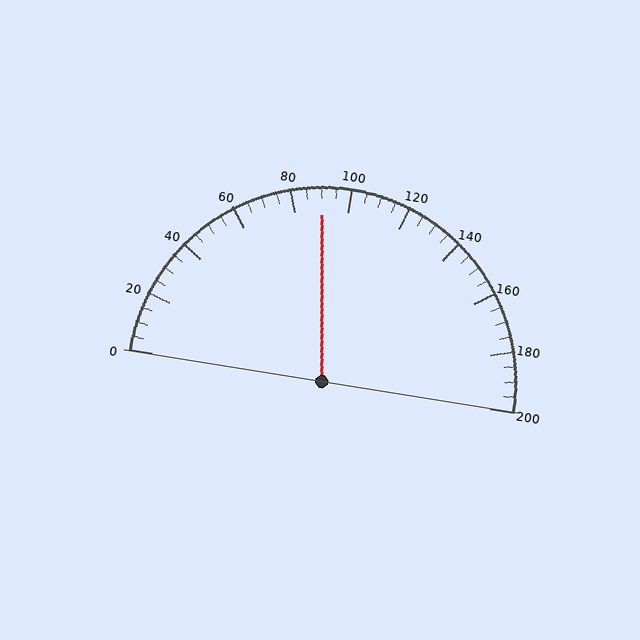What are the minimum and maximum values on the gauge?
The gauge ranges from 0 to 200.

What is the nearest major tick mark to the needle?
The nearest major tick mark is 80.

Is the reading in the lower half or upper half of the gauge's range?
The reading is in the lower half of the range (0 to 200).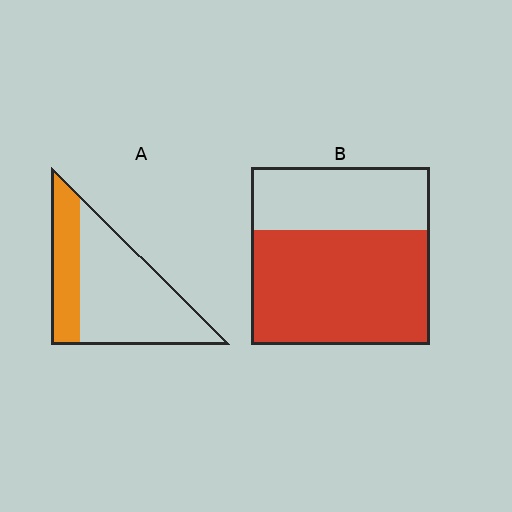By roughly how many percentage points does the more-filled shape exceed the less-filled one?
By roughly 35 percentage points (B over A).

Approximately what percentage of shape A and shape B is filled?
A is approximately 30% and B is approximately 65%.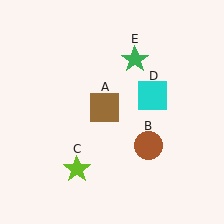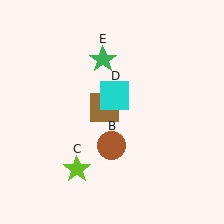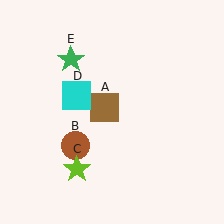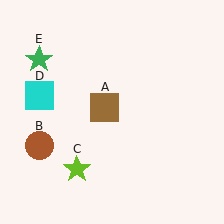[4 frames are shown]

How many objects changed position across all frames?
3 objects changed position: brown circle (object B), cyan square (object D), green star (object E).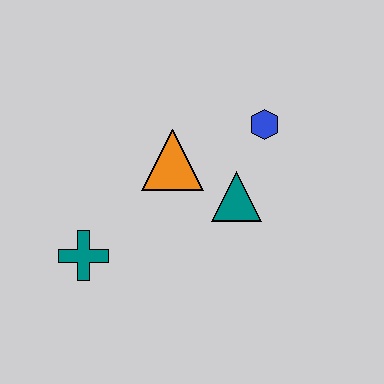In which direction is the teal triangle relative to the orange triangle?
The teal triangle is to the right of the orange triangle.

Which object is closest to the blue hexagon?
The teal triangle is closest to the blue hexagon.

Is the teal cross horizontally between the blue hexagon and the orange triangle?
No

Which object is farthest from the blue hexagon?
The teal cross is farthest from the blue hexagon.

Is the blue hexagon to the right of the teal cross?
Yes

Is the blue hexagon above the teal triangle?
Yes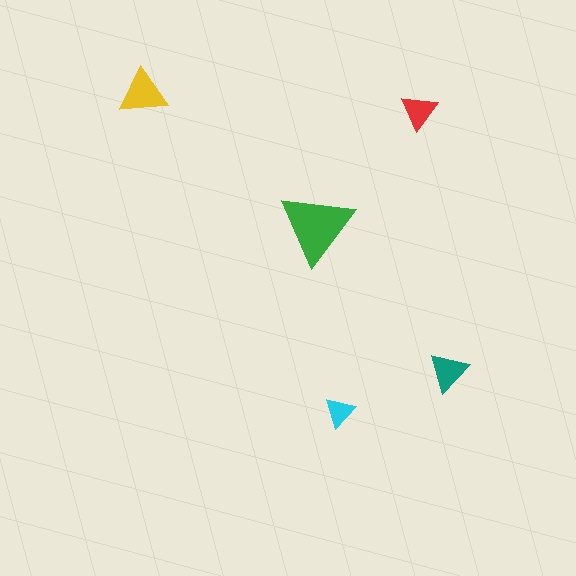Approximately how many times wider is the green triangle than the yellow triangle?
About 1.5 times wider.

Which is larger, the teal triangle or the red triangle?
The teal one.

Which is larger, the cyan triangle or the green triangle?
The green one.